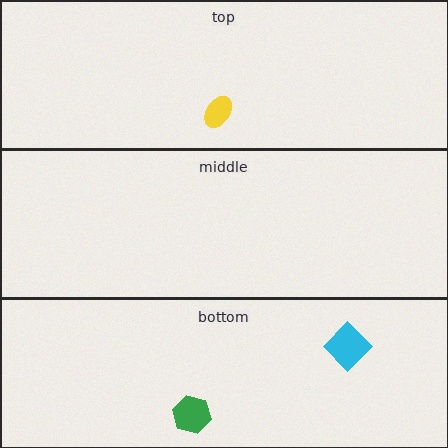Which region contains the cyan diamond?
The bottom region.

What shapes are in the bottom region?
The cyan diamond, the green hexagon.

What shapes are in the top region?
The yellow ellipse.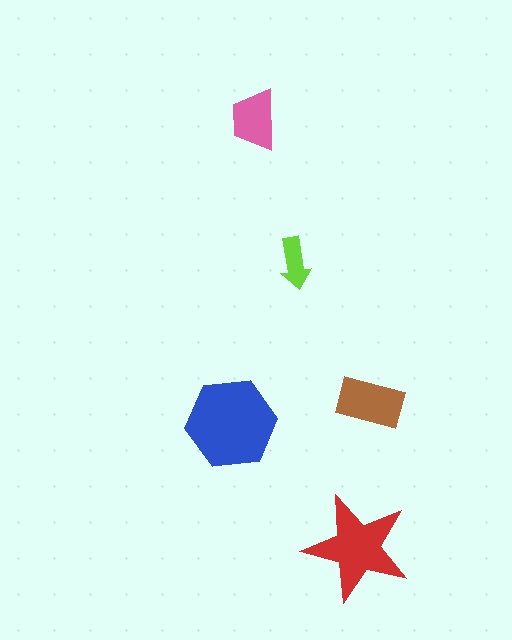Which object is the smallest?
The lime arrow.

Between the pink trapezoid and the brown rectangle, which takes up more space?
The brown rectangle.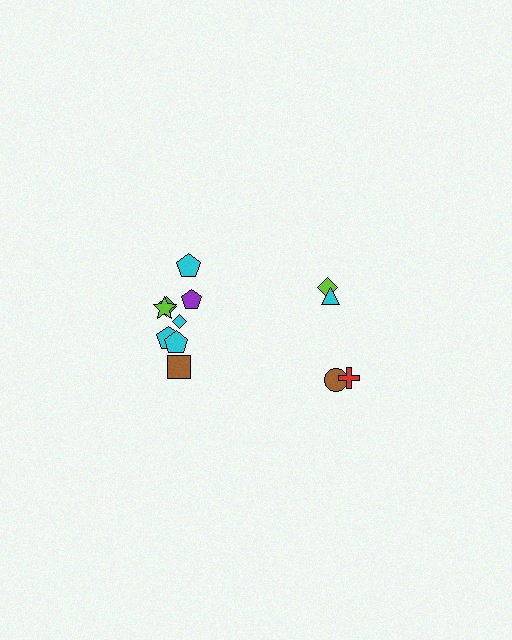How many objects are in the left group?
There are 8 objects.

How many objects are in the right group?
There are 4 objects.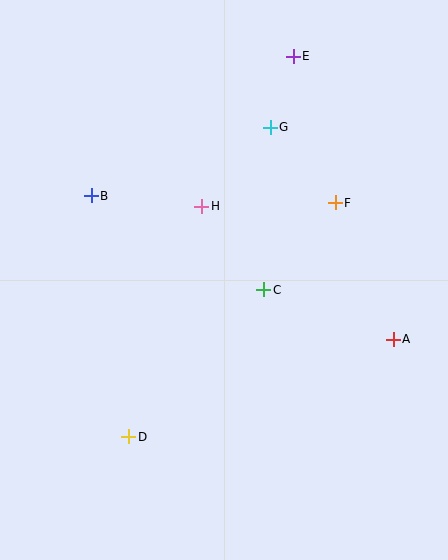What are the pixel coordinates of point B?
Point B is at (91, 196).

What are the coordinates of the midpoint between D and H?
The midpoint between D and H is at (165, 321).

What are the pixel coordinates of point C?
Point C is at (264, 290).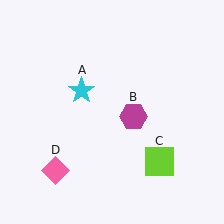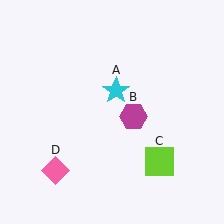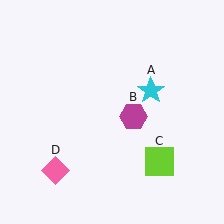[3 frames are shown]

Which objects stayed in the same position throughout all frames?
Magenta hexagon (object B) and lime square (object C) and pink diamond (object D) remained stationary.